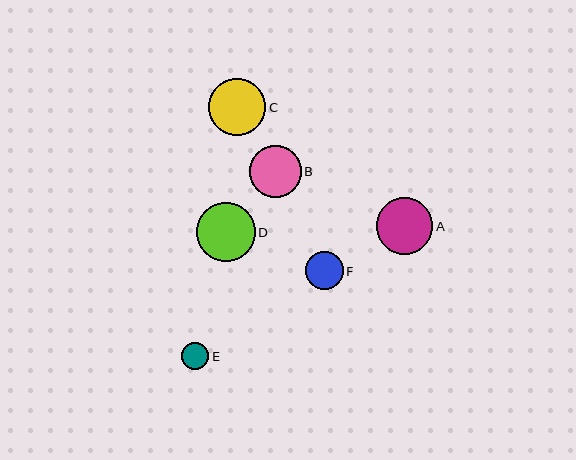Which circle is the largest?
Circle D is the largest with a size of approximately 59 pixels.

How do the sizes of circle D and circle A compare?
Circle D and circle A are approximately the same size.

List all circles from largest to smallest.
From largest to smallest: D, C, A, B, F, E.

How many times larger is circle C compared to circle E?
Circle C is approximately 2.1 times the size of circle E.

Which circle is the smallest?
Circle E is the smallest with a size of approximately 28 pixels.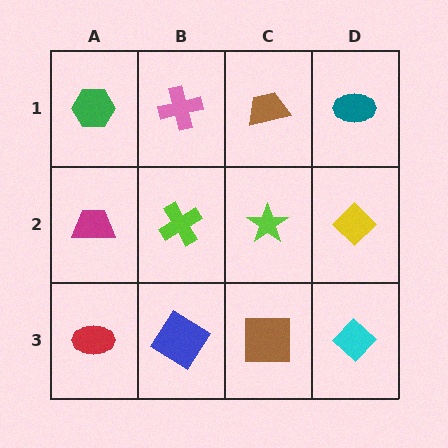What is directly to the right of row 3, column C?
A cyan diamond.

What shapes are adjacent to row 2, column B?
A pink cross (row 1, column B), a blue diamond (row 3, column B), a magenta trapezoid (row 2, column A), a lime star (row 2, column C).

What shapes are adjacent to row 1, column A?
A magenta trapezoid (row 2, column A), a pink cross (row 1, column B).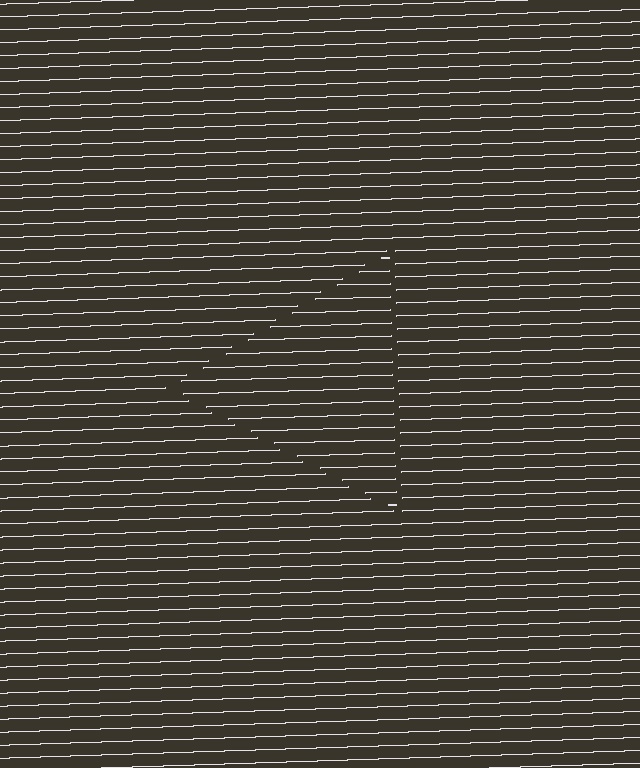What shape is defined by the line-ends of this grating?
An illusory triangle. The interior of the shape contains the same grating, shifted by half a period — the contour is defined by the phase discontinuity where line-ends from the inner and outer gratings abut.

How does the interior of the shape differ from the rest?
The interior of the shape contains the same grating, shifted by half a period — the contour is defined by the phase discontinuity where line-ends from the inner and outer gratings abut.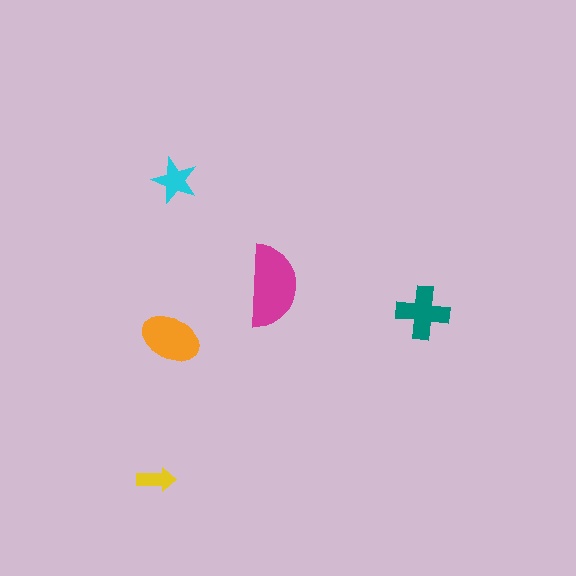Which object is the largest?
The magenta semicircle.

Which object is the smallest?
The yellow arrow.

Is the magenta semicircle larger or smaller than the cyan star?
Larger.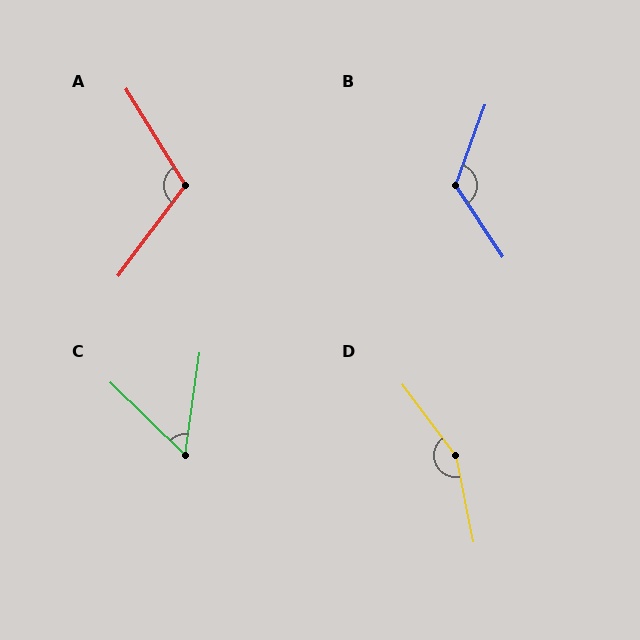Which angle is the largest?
D, at approximately 155 degrees.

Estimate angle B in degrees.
Approximately 126 degrees.